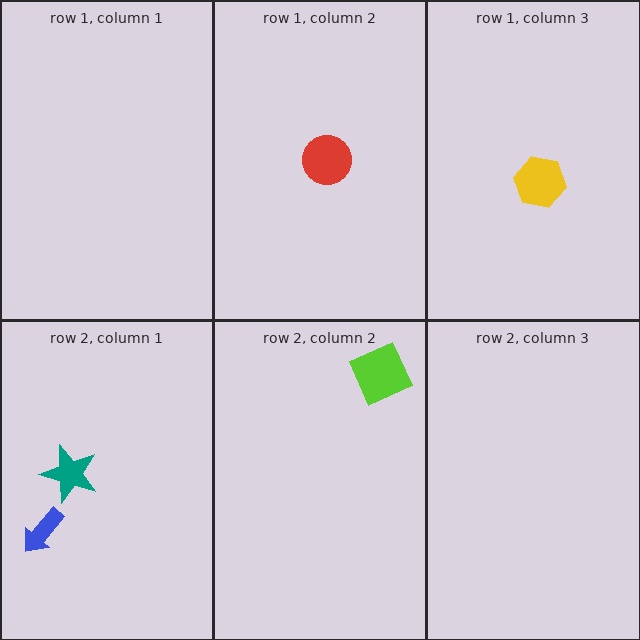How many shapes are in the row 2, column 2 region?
1.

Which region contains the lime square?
The row 2, column 2 region.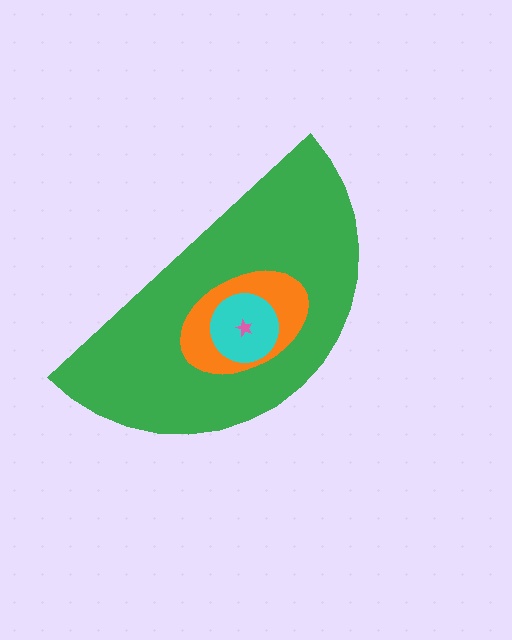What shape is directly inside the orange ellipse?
The cyan circle.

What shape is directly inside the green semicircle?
The orange ellipse.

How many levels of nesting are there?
4.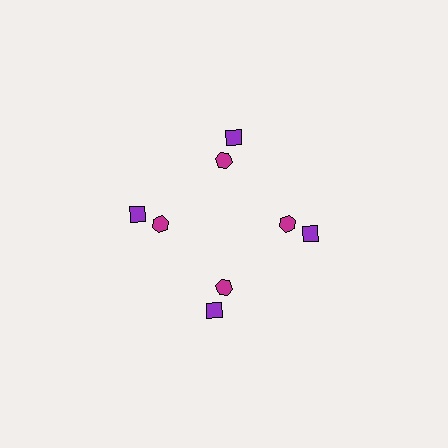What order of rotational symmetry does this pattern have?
This pattern has 4-fold rotational symmetry.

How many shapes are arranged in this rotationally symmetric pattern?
There are 8 shapes, arranged in 4 groups of 2.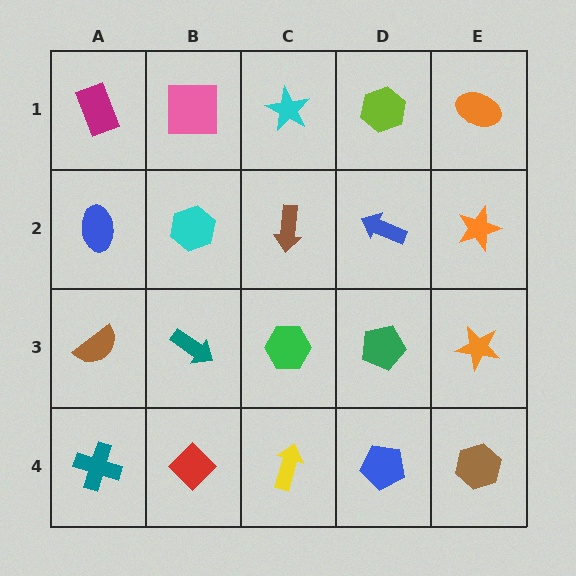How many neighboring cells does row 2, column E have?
3.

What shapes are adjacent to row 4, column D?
A green pentagon (row 3, column D), a yellow arrow (row 4, column C), a brown hexagon (row 4, column E).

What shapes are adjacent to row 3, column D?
A blue arrow (row 2, column D), a blue pentagon (row 4, column D), a green hexagon (row 3, column C), an orange star (row 3, column E).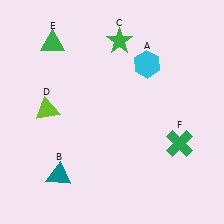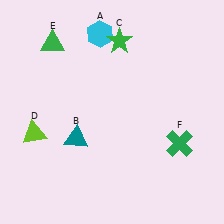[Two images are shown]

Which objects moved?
The objects that moved are: the cyan hexagon (A), the teal triangle (B), the lime triangle (D).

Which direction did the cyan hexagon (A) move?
The cyan hexagon (A) moved left.